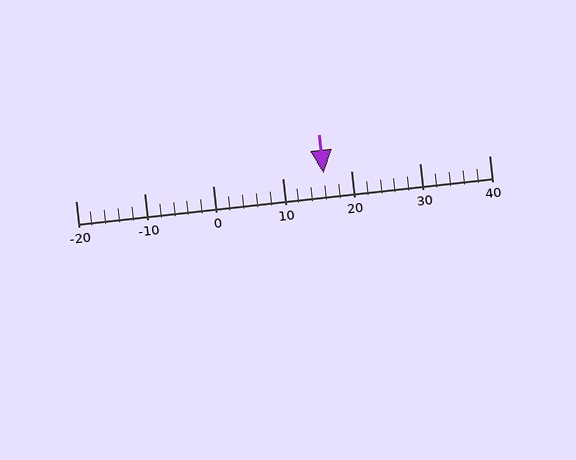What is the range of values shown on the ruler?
The ruler shows values from -20 to 40.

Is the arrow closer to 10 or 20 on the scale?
The arrow is closer to 20.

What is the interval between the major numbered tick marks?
The major tick marks are spaced 10 units apart.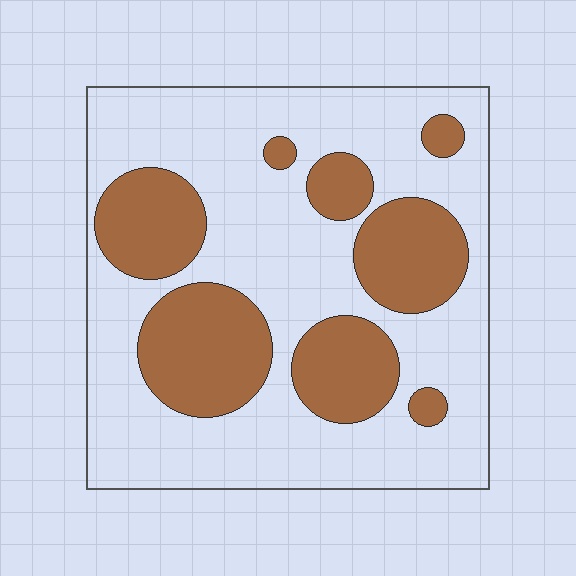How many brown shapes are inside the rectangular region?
8.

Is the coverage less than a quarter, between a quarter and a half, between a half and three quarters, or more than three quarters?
Between a quarter and a half.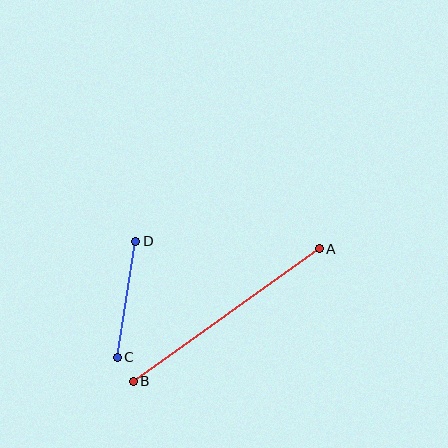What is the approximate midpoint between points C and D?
The midpoint is at approximately (127, 299) pixels.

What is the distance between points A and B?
The distance is approximately 228 pixels.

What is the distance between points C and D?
The distance is approximately 118 pixels.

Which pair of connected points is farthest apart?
Points A and B are farthest apart.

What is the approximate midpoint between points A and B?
The midpoint is at approximately (226, 315) pixels.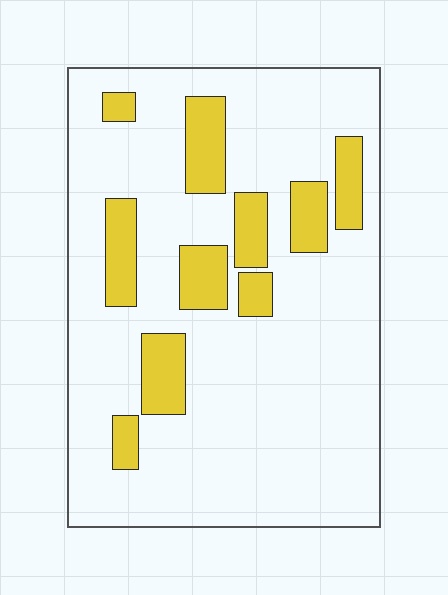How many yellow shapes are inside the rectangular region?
10.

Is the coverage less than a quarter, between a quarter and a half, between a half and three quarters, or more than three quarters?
Less than a quarter.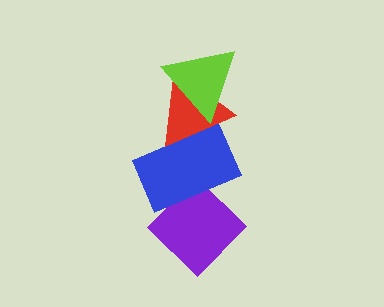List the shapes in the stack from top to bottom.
From top to bottom: the lime triangle, the red triangle, the blue rectangle, the purple diamond.